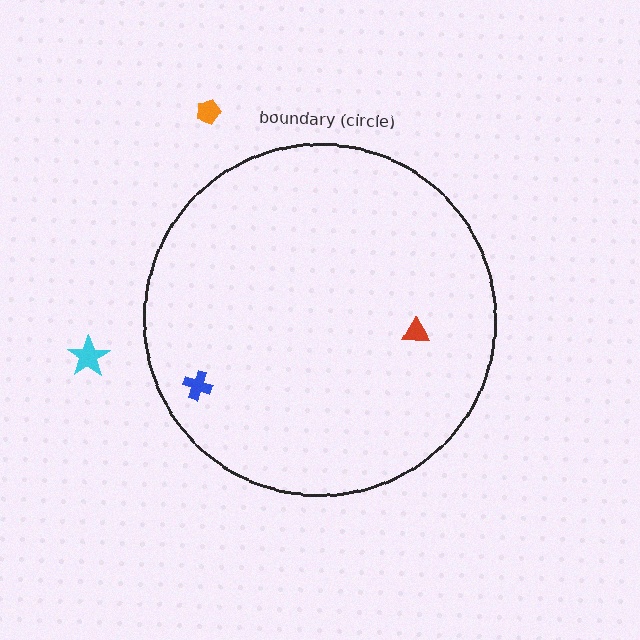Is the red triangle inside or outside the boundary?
Inside.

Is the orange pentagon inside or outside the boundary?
Outside.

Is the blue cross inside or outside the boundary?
Inside.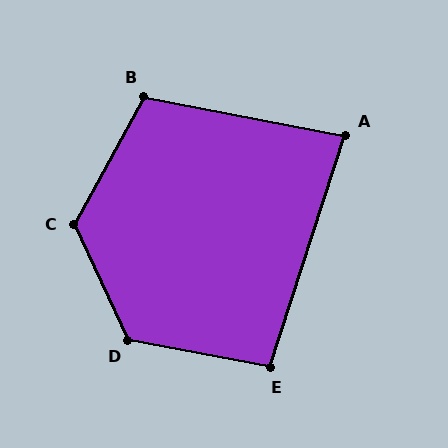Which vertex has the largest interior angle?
D, at approximately 126 degrees.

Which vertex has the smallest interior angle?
A, at approximately 83 degrees.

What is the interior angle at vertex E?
Approximately 97 degrees (obtuse).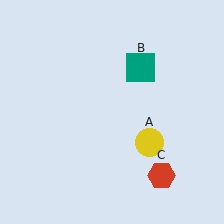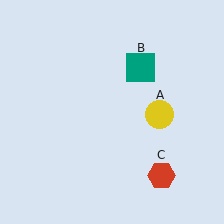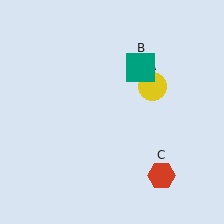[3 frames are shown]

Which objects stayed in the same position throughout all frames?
Teal square (object B) and red hexagon (object C) remained stationary.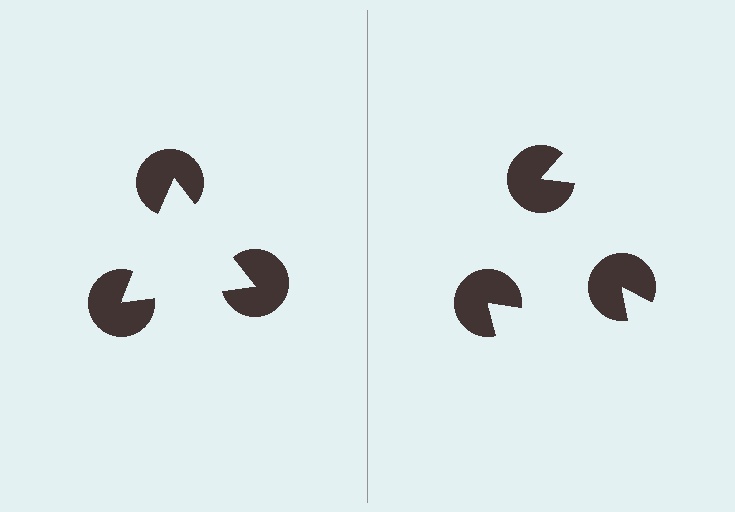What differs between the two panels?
The pac-man discs are positioned identically on both sides; only the wedge orientations differ. On the left they align to a triangle; on the right they are misaligned.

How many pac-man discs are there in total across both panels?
6 — 3 on each side.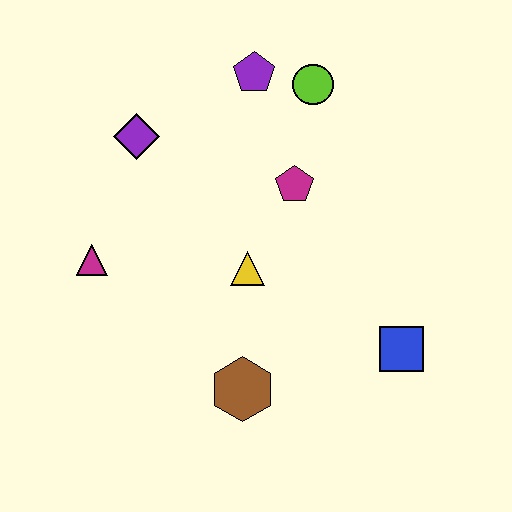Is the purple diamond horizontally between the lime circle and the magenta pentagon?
No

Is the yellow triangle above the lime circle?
No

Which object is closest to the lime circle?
The purple pentagon is closest to the lime circle.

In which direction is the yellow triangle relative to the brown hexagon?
The yellow triangle is above the brown hexagon.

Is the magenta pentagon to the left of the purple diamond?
No